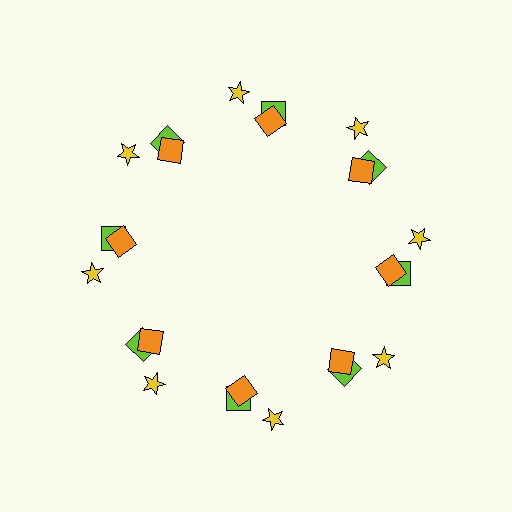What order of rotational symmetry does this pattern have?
This pattern has 8-fold rotational symmetry.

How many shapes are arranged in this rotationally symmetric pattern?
There are 24 shapes, arranged in 8 groups of 3.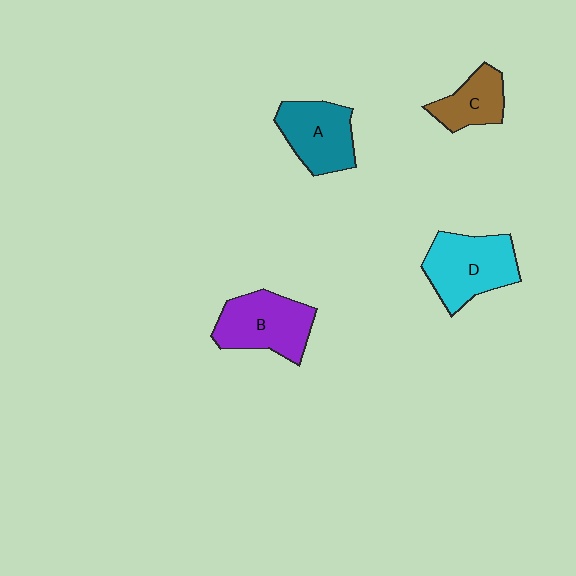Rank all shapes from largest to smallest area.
From largest to smallest: D (cyan), B (purple), A (teal), C (brown).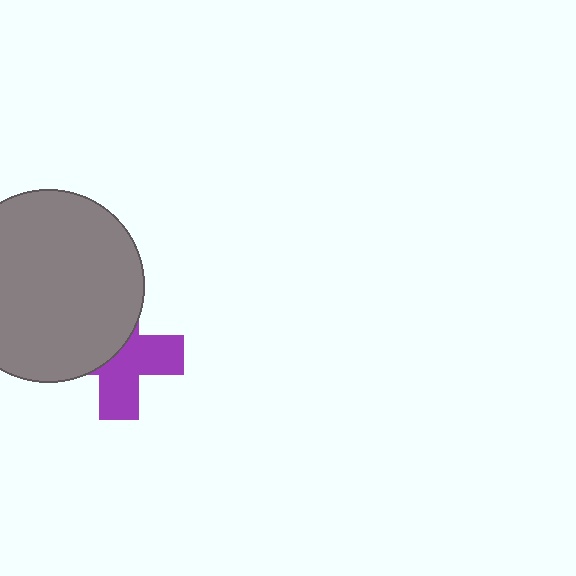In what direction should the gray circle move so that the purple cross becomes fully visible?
The gray circle should move toward the upper-left. That is the shortest direction to clear the overlap and leave the purple cross fully visible.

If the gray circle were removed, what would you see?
You would see the complete purple cross.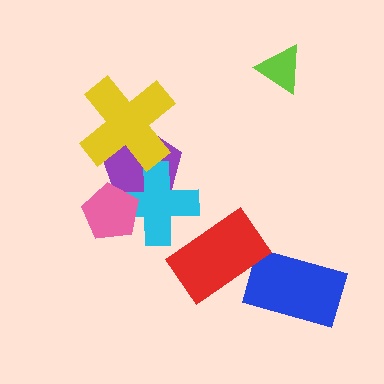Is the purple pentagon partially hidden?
Yes, it is partially covered by another shape.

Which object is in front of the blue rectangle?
The red rectangle is in front of the blue rectangle.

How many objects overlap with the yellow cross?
1 object overlaps with the yellow cross.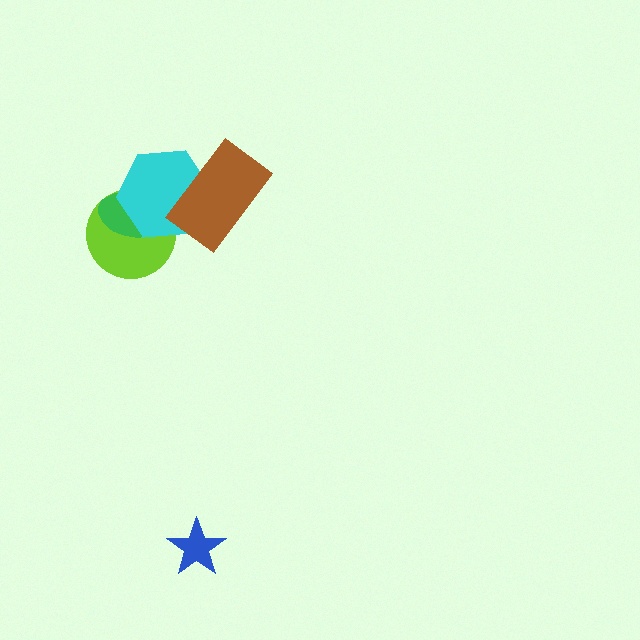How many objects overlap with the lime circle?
2 objects overlap with the lime circle.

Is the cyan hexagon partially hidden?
Yes, it is partially covered by another shape.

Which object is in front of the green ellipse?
The cyan hexagon is in front of the green ellipse.